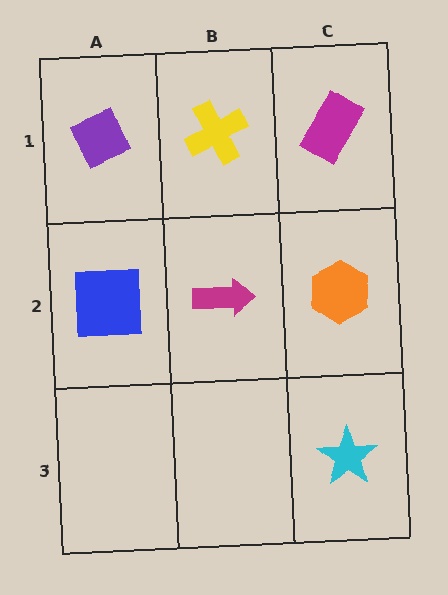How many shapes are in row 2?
3 shapes.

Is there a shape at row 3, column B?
No, that cell is empty.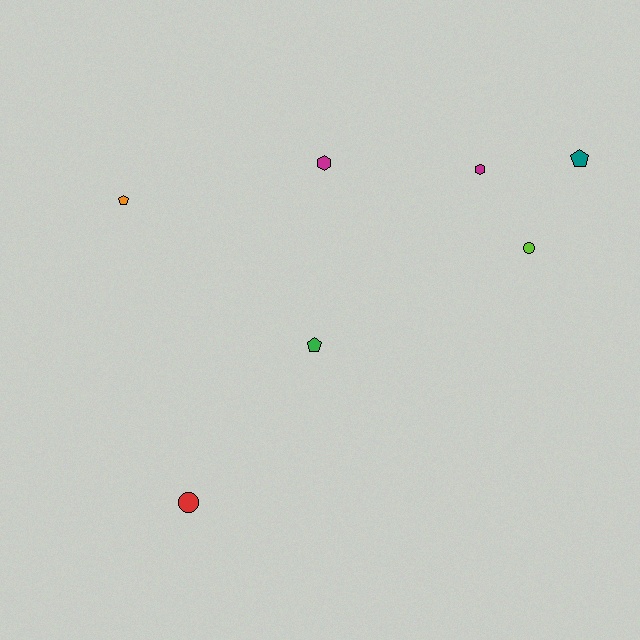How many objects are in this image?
There are 7 objects.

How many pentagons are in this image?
There are 3 pentagons.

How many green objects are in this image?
There is 1 green object.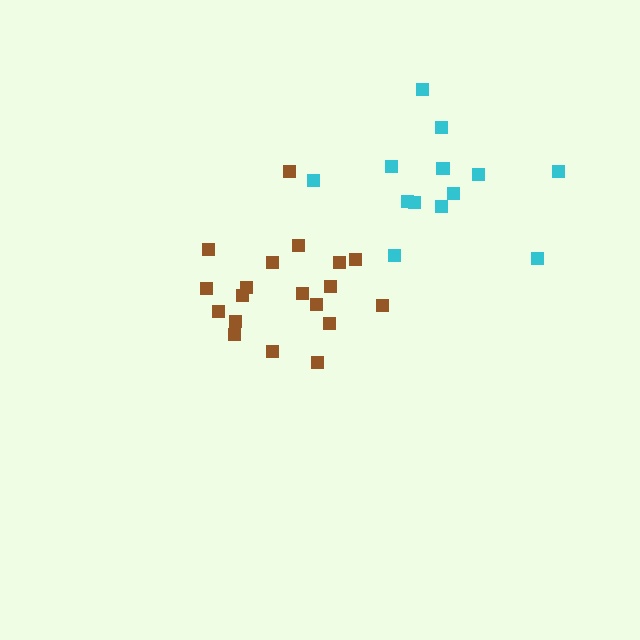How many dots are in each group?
Group 1: 13 dots, Group 2: 19 dots (32 total).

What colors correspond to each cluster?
The clusters are colored: cyan, brown.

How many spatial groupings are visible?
There are 2 spatial groupings.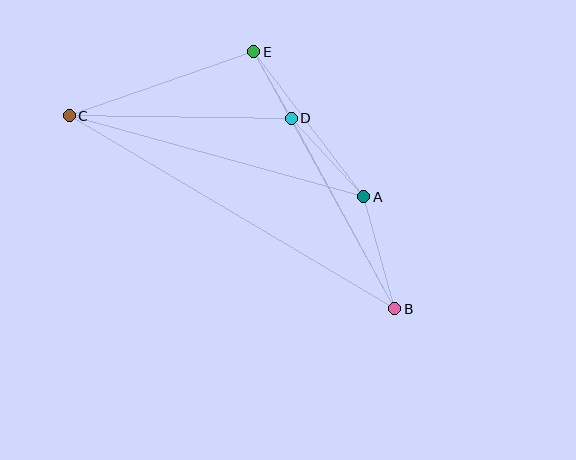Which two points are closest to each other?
Points D and E are closest to each other.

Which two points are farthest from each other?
Points B and C are farthest from each other.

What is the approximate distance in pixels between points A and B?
The distance between A and B is approximately 116 pixels.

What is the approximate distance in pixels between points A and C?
The distance between A and C is approximately 306 pixels.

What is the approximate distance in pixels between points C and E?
The distance between C and E is approximately 196 pixels.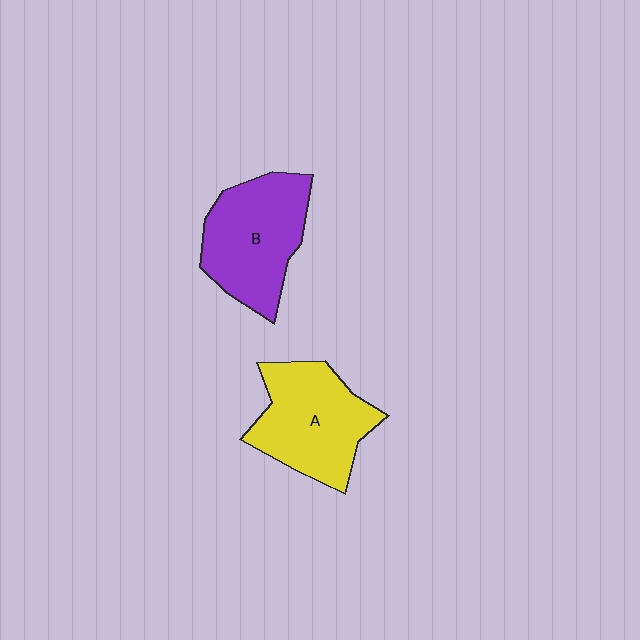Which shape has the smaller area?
Shape A (yellow).